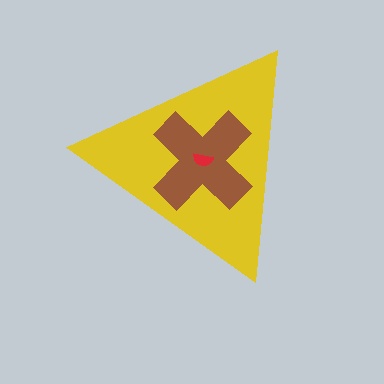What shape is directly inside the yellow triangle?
The brown cross.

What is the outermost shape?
The yellow triangle.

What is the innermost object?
The red semicircle.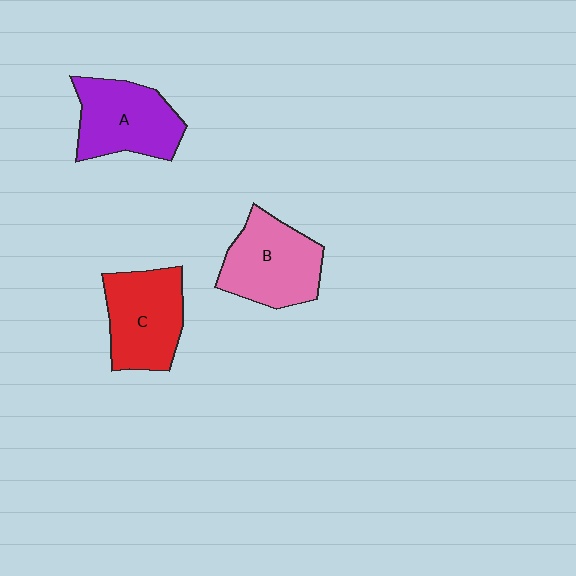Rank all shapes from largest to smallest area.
From largest to smallest: B (pink), C (red), A (purple).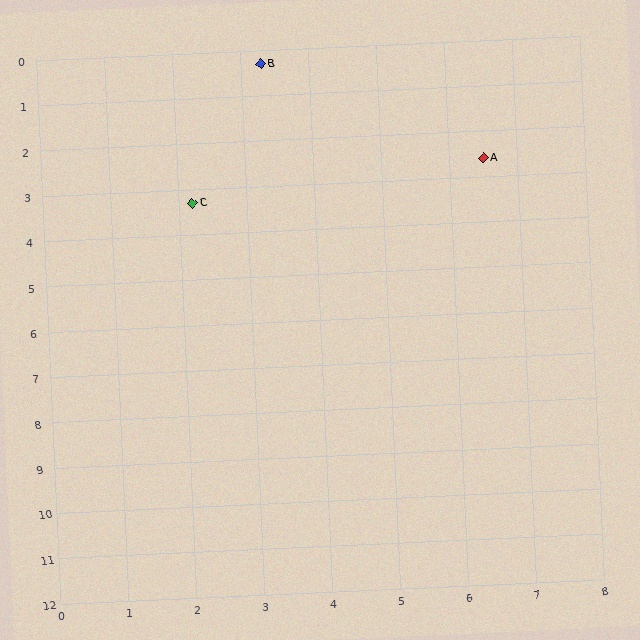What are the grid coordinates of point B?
Point B is at approximately (3.3, 0.3).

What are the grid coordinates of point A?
Point A is at approximately (6.5, 2.6).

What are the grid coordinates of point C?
Point C is at approximately (2.2, 3.3).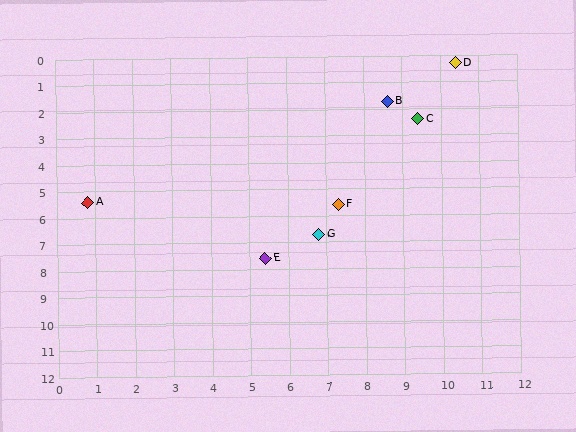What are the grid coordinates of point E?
Point E is at approximately (5.4, 7.6).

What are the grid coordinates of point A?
Point A is at approximately (0.8, 5.4).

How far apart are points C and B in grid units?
Points C and B are about 1.1 grid units apart.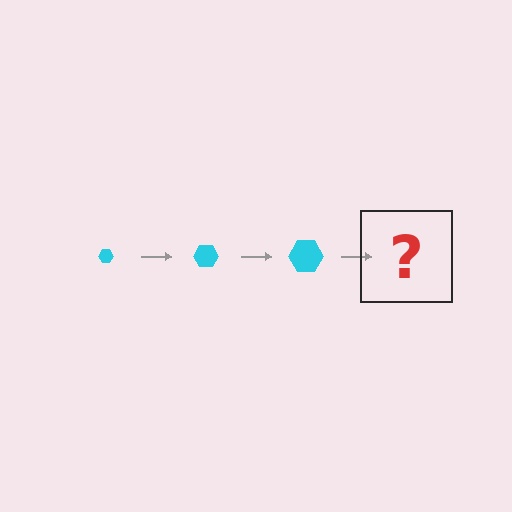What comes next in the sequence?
The next element should be a cyan hexagon, larger than the previous one.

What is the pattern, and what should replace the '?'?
The pattern is that the hexagon gets progressively larger each step. The '?' should be a cyan hexagon, larger than the previous one.